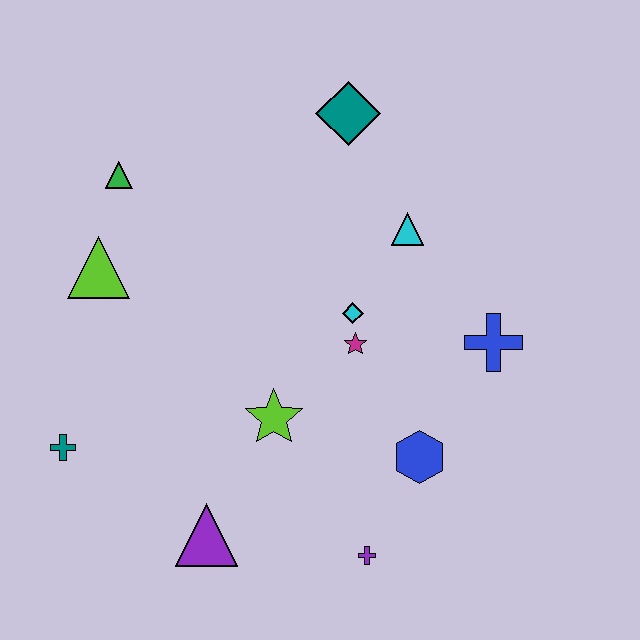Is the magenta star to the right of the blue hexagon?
No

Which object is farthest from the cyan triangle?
The teal cross is farthest from the cyan triangle.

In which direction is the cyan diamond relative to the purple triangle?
The cyan diamond is above the purple triangle.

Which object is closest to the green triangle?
The lime triangle is closest to the green triangle.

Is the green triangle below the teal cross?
No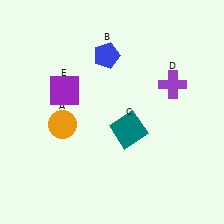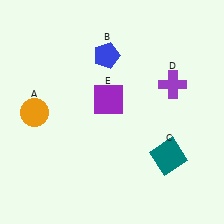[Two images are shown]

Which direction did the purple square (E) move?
The purple square (E) moved right.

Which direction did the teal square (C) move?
The teal square (C) moved right.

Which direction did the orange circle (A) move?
The orange circle (A) moved left.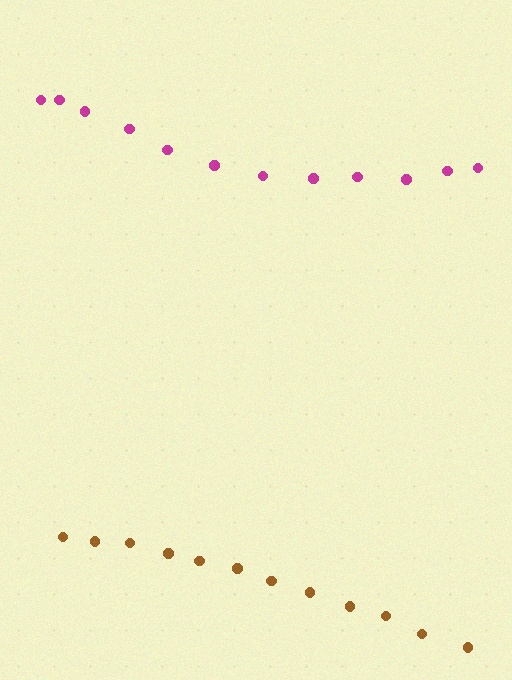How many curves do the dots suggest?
There are 2 distinct paths.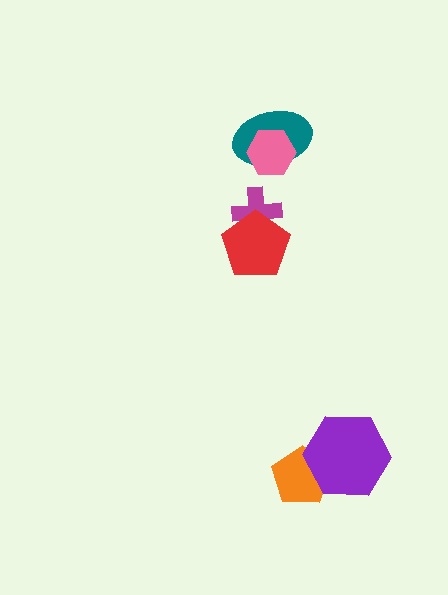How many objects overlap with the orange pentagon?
1 object overlaps with the orange pentagon.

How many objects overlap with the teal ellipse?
1 object overlaps with the teal ellipse.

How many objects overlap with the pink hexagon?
1 object overlaps with the pink hexagon.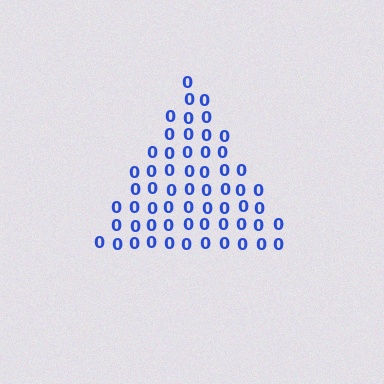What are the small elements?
The small elements are digit 0's.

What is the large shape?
The large shape is a triangle.